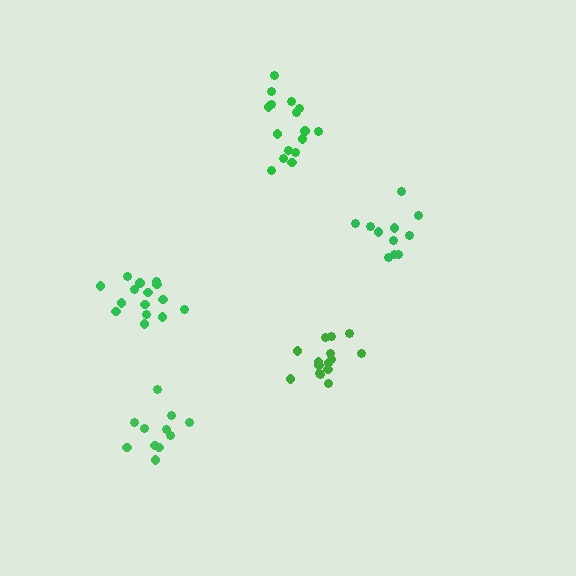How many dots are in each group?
Group 1: 11 dots, Group 2: 15 dots, Group 3: 16 dots, Group 4: 11 dots, Group 5: 15 dots (68 total).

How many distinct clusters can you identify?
There are 5 distinct clusters.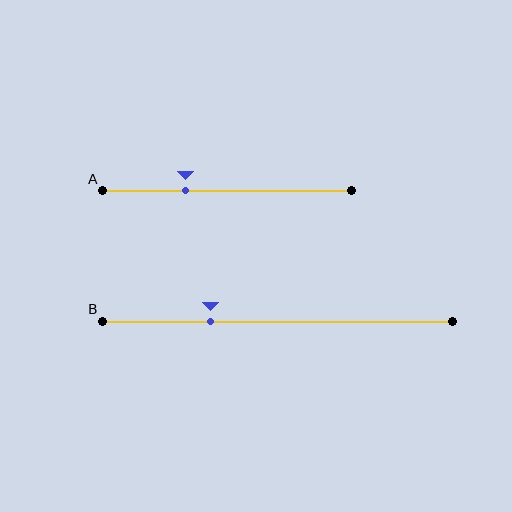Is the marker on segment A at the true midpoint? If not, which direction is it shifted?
No, the marker on segment A is shifted to the left by about 17% of the segment length.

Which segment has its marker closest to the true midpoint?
Segment A has its marker closest to the true midpoint.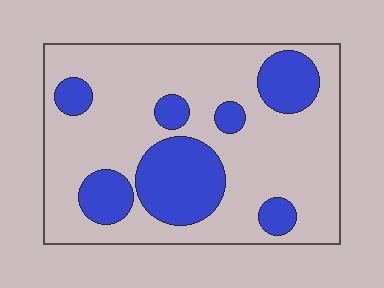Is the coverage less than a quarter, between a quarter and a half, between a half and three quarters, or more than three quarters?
Between a quarter and a half.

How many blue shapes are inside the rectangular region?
7.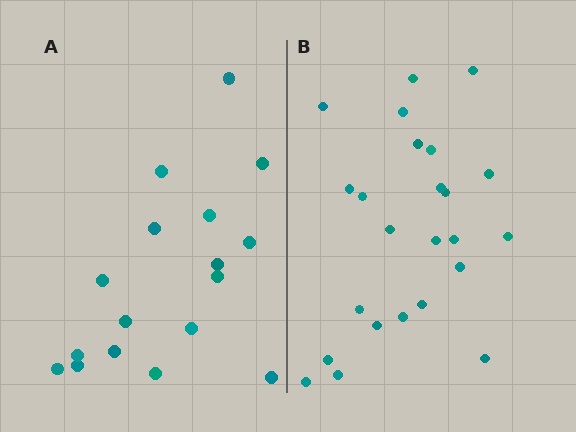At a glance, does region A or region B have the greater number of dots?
Region B (the right region) has more dots.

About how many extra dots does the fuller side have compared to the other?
Region B has roughly 8 or so more dots than region A.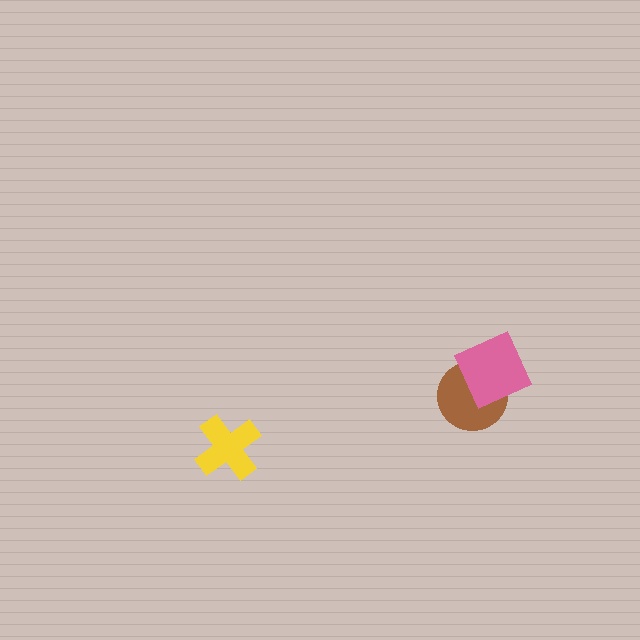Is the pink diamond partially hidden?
No, no other shape covers it.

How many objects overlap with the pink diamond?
1 object overlaps with the pink diamond.